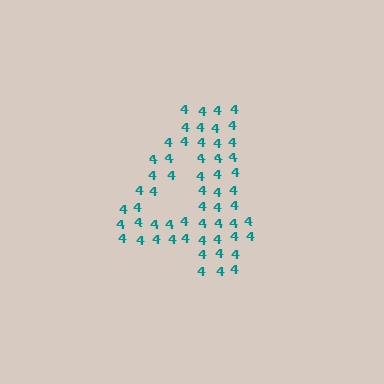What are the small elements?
The small elements are digit 4's.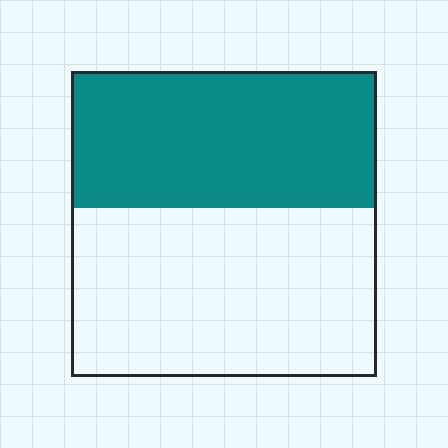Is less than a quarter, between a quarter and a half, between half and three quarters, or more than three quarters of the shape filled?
Between a quarter and a half.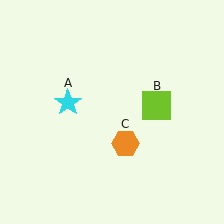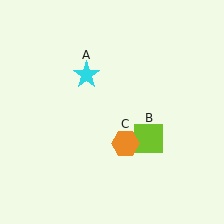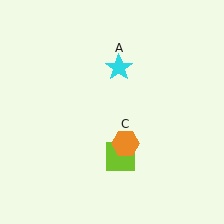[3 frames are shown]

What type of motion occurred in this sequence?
The cyan star (object A), lime square (object B) rotated clockwise around the center of the scene.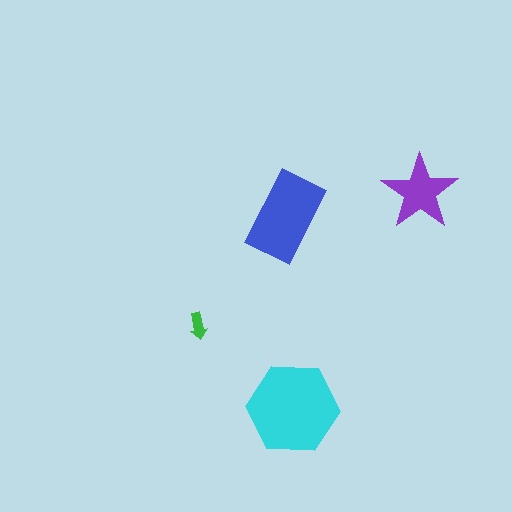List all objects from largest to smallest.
The cyan hexagon, the blue rectangle, the purple star, the green arrow.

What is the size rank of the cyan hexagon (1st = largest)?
1st.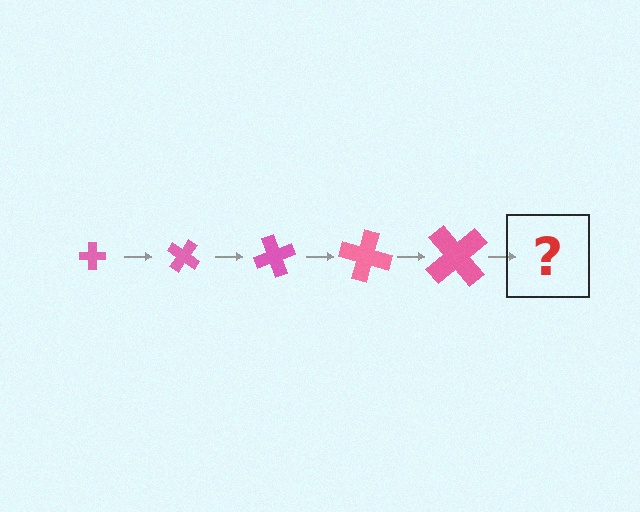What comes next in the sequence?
The next element should be a cross, larger than the previous one and rotated 175 degrees from the start.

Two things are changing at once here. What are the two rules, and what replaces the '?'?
The two rules are that the cross grows larger each step and it rotates 35 degrees each step. The '?' should be a cross, larger than the previous one and rotated 175 degrees from the start.